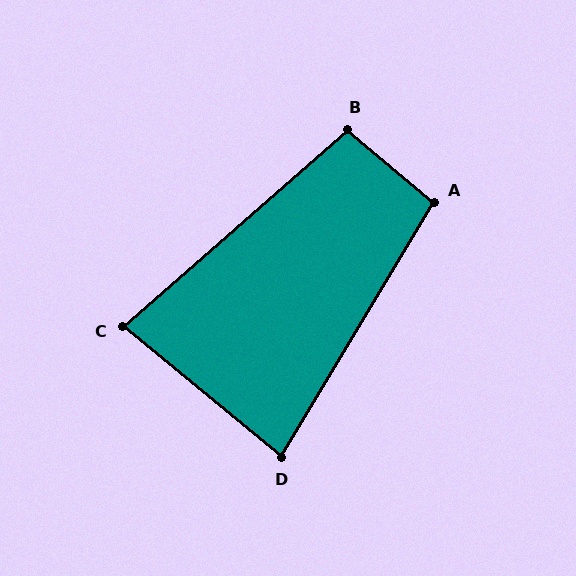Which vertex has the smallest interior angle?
C, at approximately 81 degrees.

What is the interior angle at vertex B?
Approximately 99 degrees (obtuse).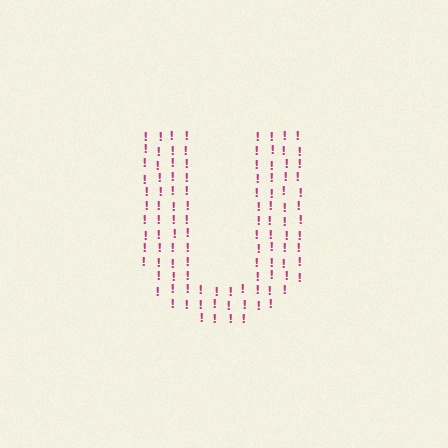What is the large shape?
The large shape is the letter U.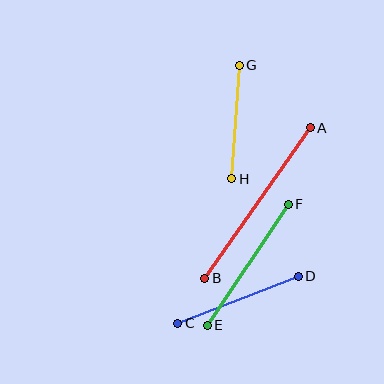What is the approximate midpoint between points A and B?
The midpoint is at approximately (257, 203) pixels.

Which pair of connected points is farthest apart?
Points A and B are farthest apart.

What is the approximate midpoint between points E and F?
The midpoint is at approximately (248, 265) pixels.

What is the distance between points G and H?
The distance is approximately 114 pixels.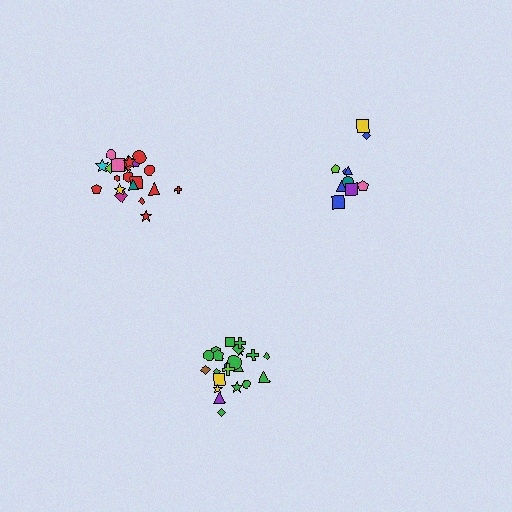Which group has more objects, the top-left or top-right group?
The top-left group.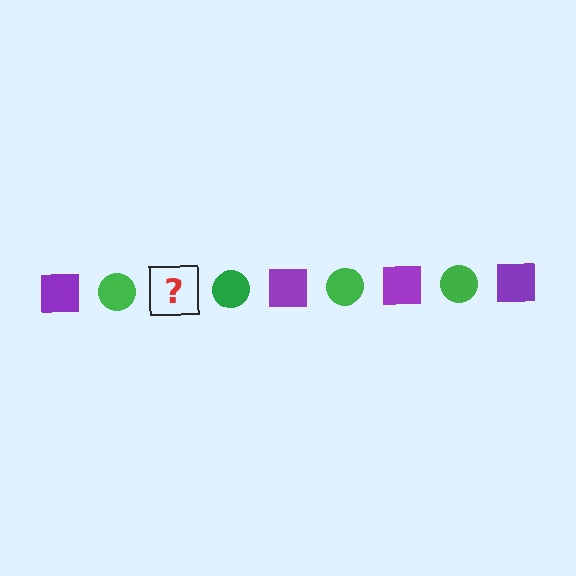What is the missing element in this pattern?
The missing element is a purple square.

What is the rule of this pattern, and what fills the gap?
The rule is that the pattern alternates between purple square and green circle. The gap should be filled with a purple square.